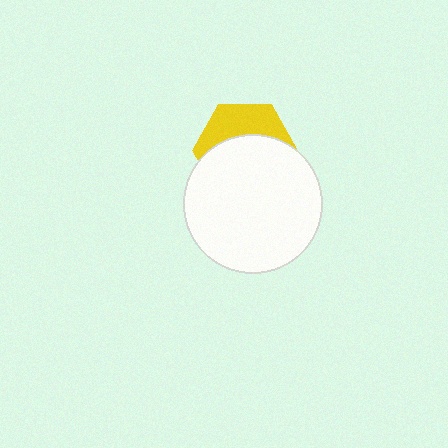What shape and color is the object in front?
The object in front is a white circle.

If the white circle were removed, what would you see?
You would see the complete yellow hexagon.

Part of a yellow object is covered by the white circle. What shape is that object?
It is a hexagon.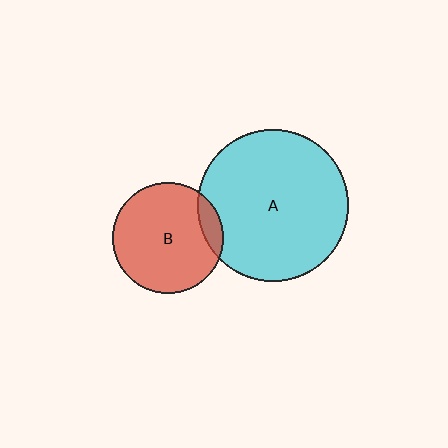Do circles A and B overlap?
Yes.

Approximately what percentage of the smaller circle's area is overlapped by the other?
Approximately 10%.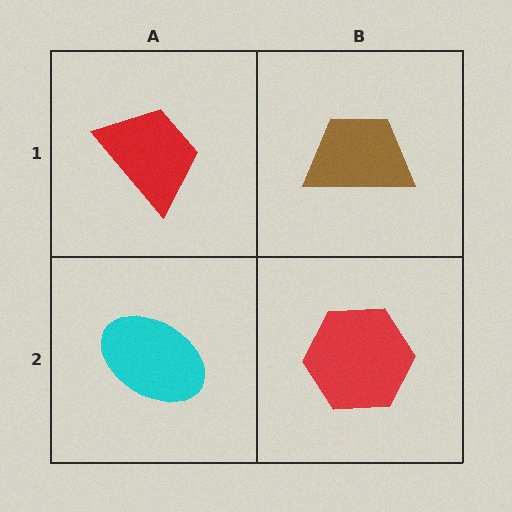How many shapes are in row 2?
2 shapes.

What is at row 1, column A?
A red trapezoid.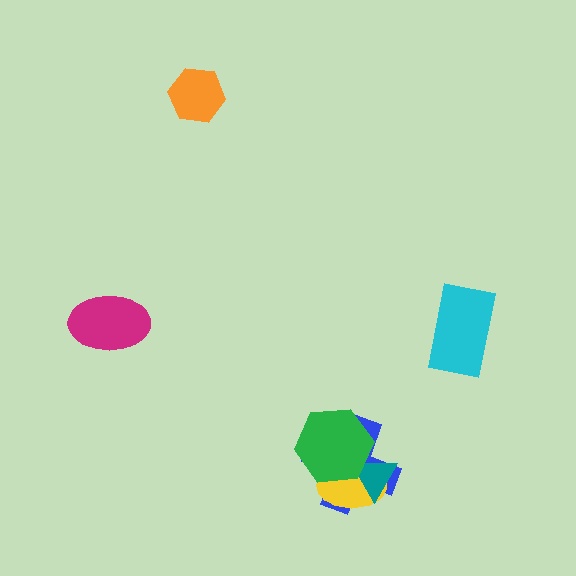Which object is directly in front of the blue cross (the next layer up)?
The yellow ellipse is directly in front of the blue cross.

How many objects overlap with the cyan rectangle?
0 objects overlap with the cyan rectangle.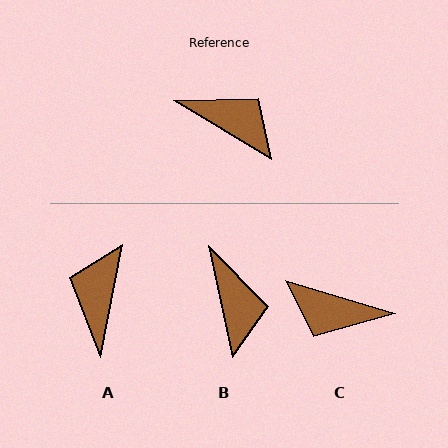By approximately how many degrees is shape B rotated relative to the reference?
Approximately 47 degrees clockwise.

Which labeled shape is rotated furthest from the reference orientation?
C, about 166 degrees away.